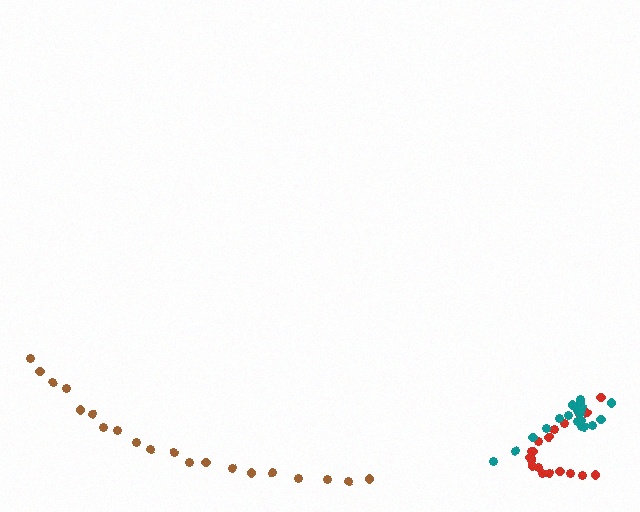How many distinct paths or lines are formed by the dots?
There are 3 distinct paths.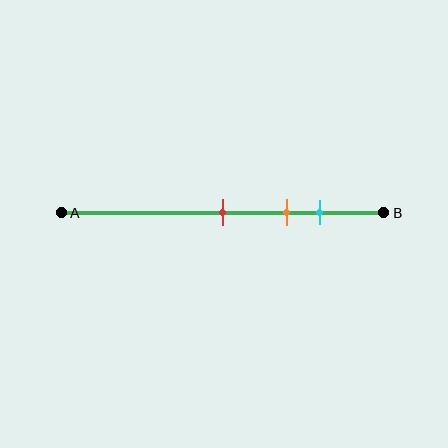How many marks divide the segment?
There are 3 marks dividing the segment.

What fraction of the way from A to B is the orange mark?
The orange mark is approximately 70% (0.7) of the way from A to B.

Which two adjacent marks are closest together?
The orange and cyan marks are the closest adjacent pair.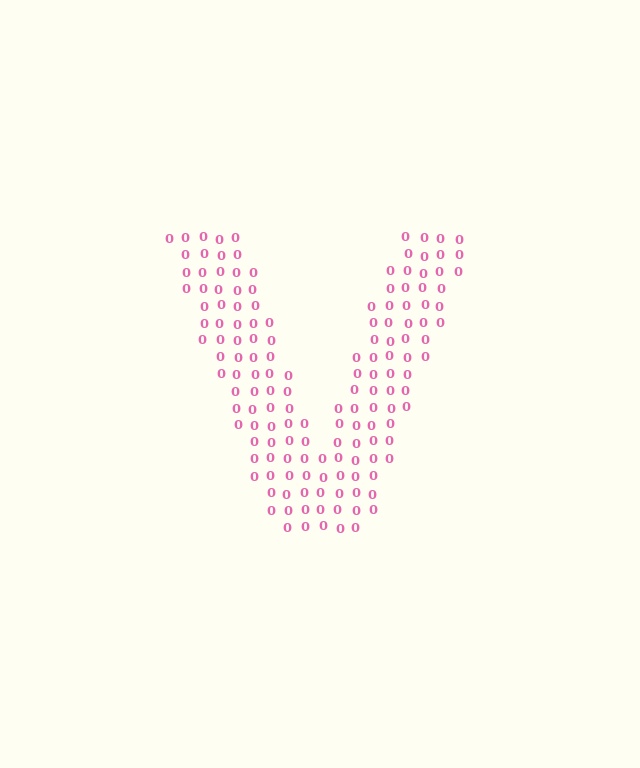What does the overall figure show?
The overall figure shows the letter V.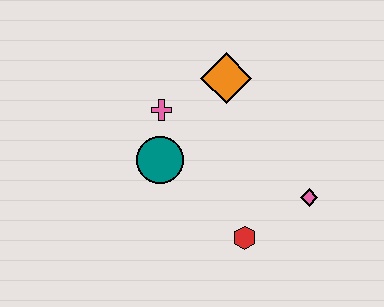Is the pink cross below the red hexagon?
No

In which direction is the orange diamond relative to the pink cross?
The orange diamond is to the right of the pink cross.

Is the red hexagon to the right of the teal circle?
Yes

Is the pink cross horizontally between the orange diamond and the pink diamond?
No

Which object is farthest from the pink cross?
The pink diamond is farthest from the pink cross.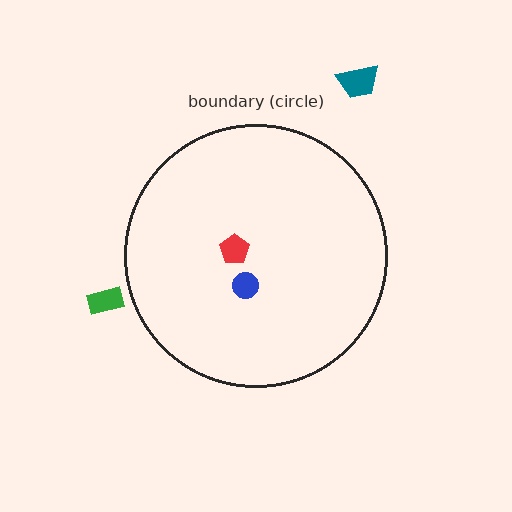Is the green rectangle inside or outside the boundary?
Outside.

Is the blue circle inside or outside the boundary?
Inside.